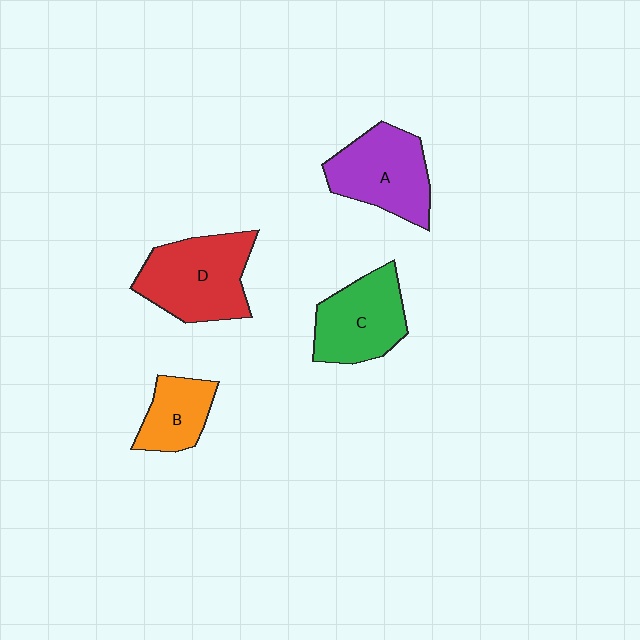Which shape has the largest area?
Shape D (red).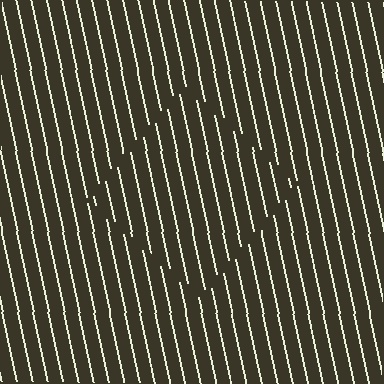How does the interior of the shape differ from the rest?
The interior of the shape contains the same grating, shifted by half a period — the contour is defined by the phase discontinuity where line-ends from the inner and outer gratings abut.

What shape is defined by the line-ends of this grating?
An illusory square. The interior of the shape contains the same grating, shifted by half a period — the contour is defined by the phase discontinuity where line-ends from the inner and outer gratings abut.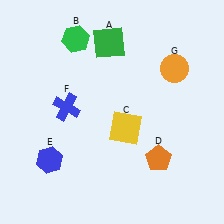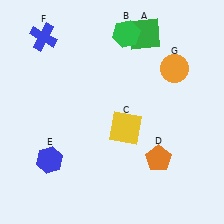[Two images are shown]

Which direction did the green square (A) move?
The green square (A) moved right.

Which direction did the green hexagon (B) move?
The green hexagon (B) moved right.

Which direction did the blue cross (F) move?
The blue cross (F) moved up.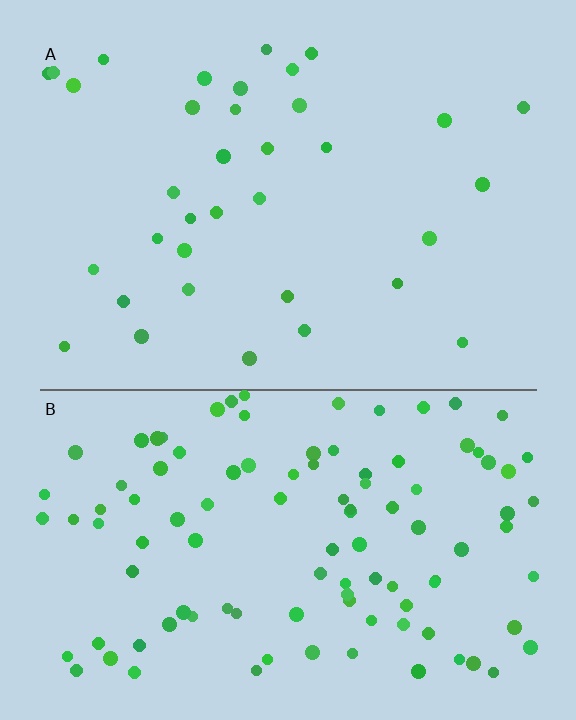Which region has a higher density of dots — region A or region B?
B (the bottom).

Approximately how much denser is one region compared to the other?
Approximately 3.1× — region B over region A.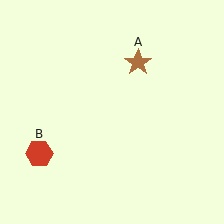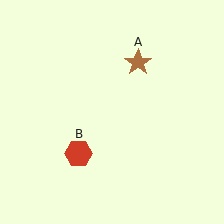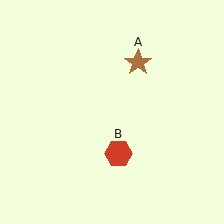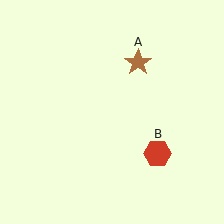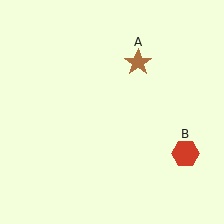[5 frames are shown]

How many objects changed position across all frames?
1 object changed position: red hexagon (object B).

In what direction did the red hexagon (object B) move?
The red hexagon (object B) moved right.